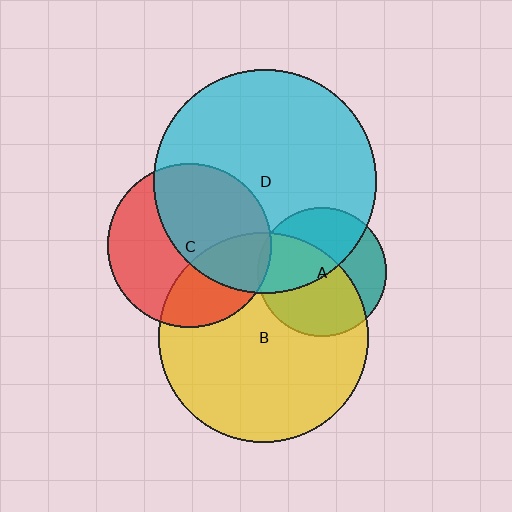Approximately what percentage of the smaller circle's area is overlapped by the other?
Approximately 20%.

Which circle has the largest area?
Circle D (cyan).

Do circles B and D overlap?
Yes.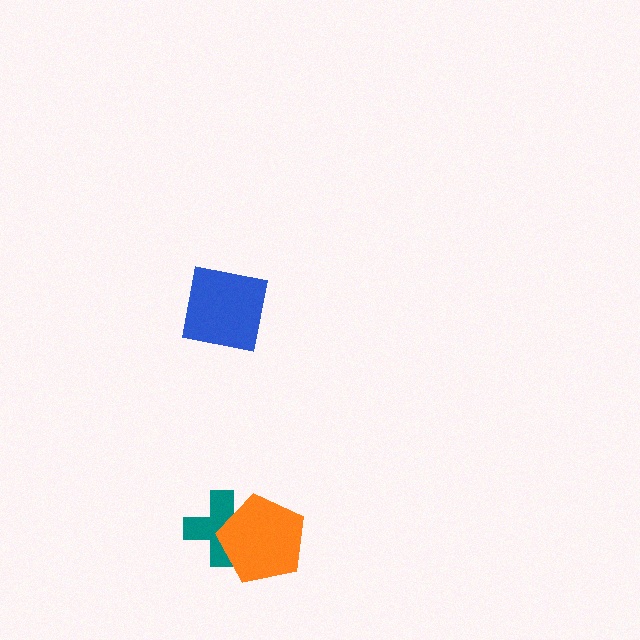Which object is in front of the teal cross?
The orange pentagon is in front of the teal cross.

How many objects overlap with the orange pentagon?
1 object overlaps with the orange pentagon.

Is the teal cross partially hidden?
Yes, it is partially covered by another shape.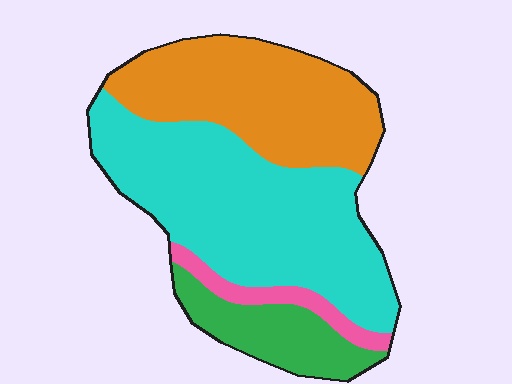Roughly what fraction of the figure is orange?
Orange covers about 35% of the figure.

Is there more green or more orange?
Orange.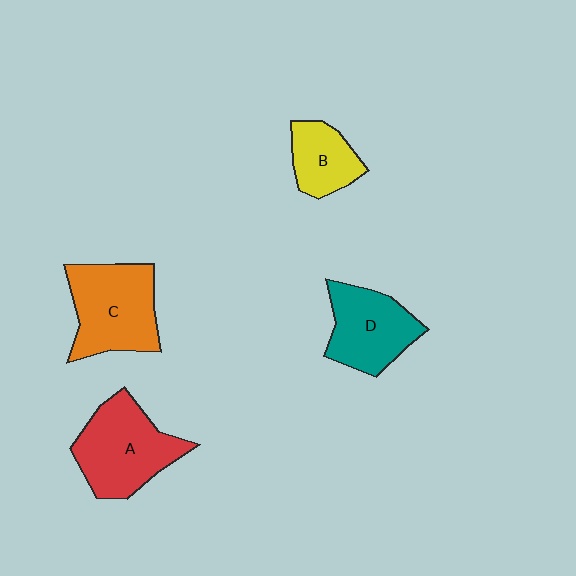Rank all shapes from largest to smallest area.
From largest to smallest: A (red), C (orange), D (teal), B (yellow).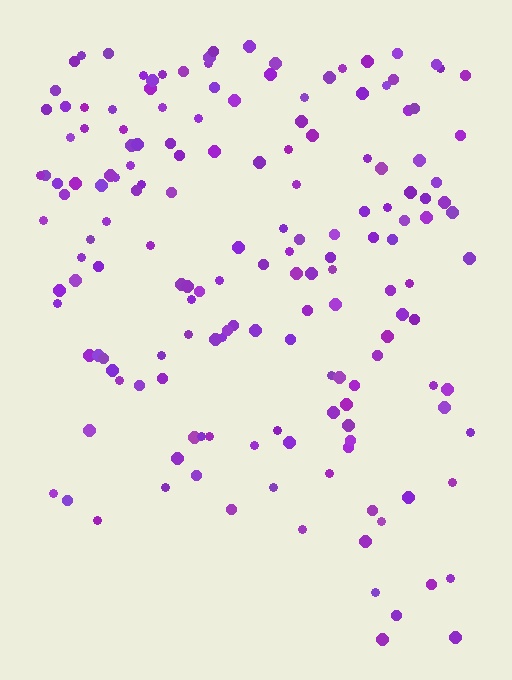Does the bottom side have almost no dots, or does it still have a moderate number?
Still a moderate number, just noticeably fewer than the top.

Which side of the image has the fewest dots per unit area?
The bottom.